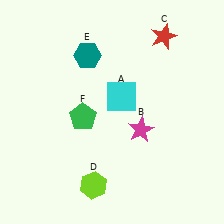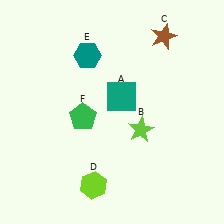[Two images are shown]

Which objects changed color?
A changed from cyan to teal. B changed from magenta to lime. C changed from red to brown.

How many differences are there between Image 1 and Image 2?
There are 3 differences between the two images.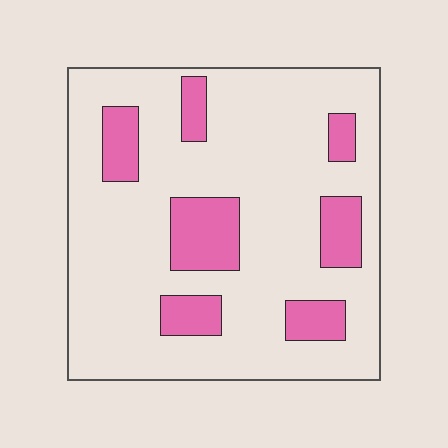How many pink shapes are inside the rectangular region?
7.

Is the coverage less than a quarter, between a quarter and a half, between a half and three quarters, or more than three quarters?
Less than a quarter.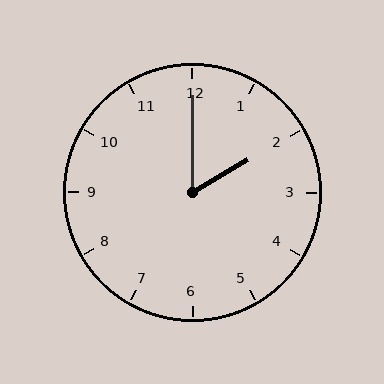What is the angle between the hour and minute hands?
Approximately 60 degrees.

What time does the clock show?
2:00.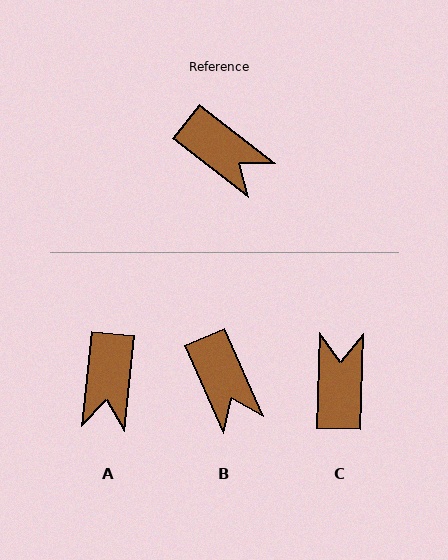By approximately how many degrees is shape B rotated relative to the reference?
Approximately 28 degrees clockwise.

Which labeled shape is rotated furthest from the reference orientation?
C, about 126 degrees away.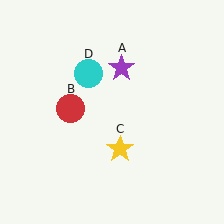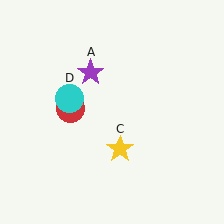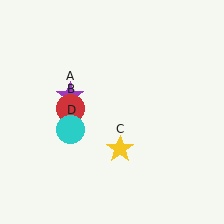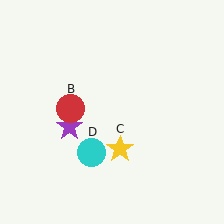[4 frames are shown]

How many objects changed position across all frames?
2 objects changed position: purple star (object A), cyan circle (object D).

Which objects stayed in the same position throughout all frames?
Red circle (object B) and yellow star (object C) remained stationary.